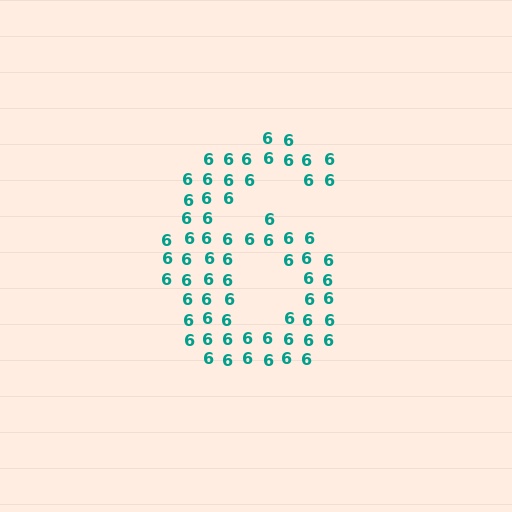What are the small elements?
The small elements are digit 6's.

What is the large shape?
The large shape is the digit 6.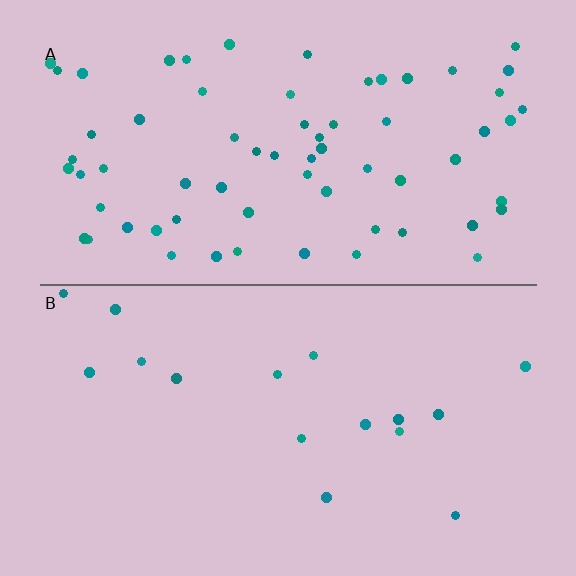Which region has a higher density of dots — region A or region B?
A (the top).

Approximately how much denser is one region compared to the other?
Approximately 4.1× — region A over region B.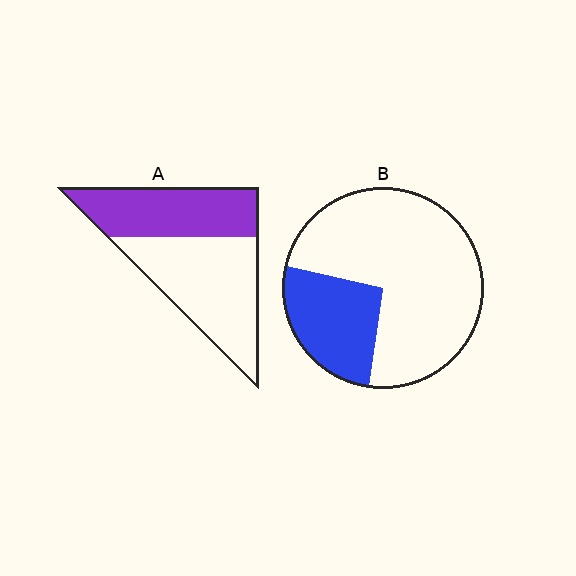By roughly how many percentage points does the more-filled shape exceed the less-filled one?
By roughly 15 percentage points (A over B).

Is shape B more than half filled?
No.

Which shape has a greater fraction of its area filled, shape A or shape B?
Shape A.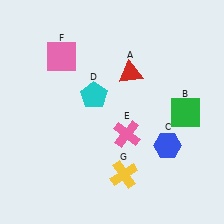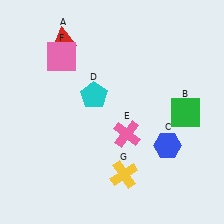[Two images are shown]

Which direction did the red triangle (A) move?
The red triangle (A) moved left.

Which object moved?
The red triangle (A) moved left.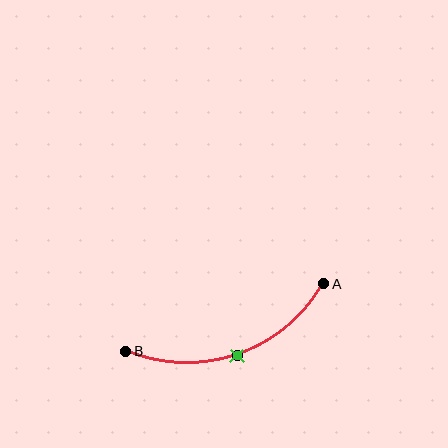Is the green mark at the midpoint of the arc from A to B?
Yes. The green mark lies on the arc at equal arc-length from both A and B — it is the arc midpoint.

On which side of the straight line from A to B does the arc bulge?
The arc bulges below the straight line connecting A and B.